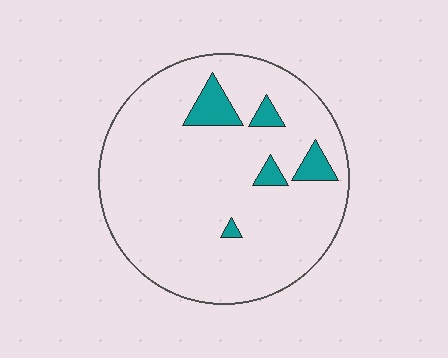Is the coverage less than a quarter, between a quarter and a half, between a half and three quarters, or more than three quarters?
Less than a quarter.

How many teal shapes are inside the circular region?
5.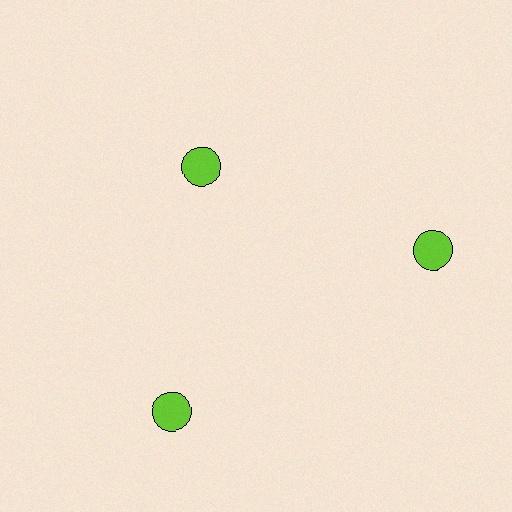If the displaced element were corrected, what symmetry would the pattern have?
It would have 3-fold rotational symmetry — the pattern would map onto itself every 120 degrees.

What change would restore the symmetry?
The symmetry would be restored by moving it outward, back onto the ring so that all 3 circles sit at equal angles and equal distance from the center.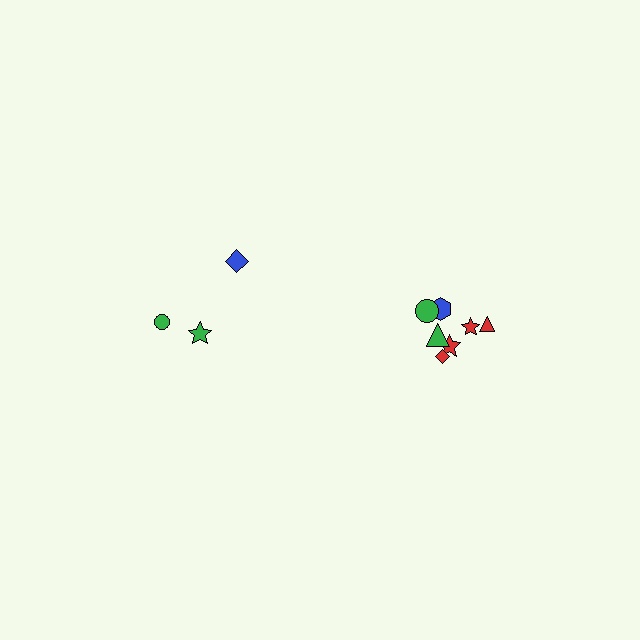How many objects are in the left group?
There are 3 objects.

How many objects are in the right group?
There are 7 objects.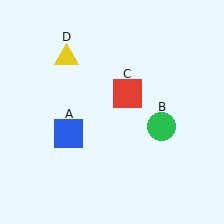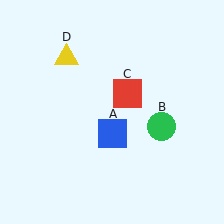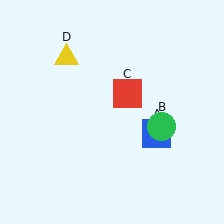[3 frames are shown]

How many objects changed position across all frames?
1 object changed position: blue square (object A).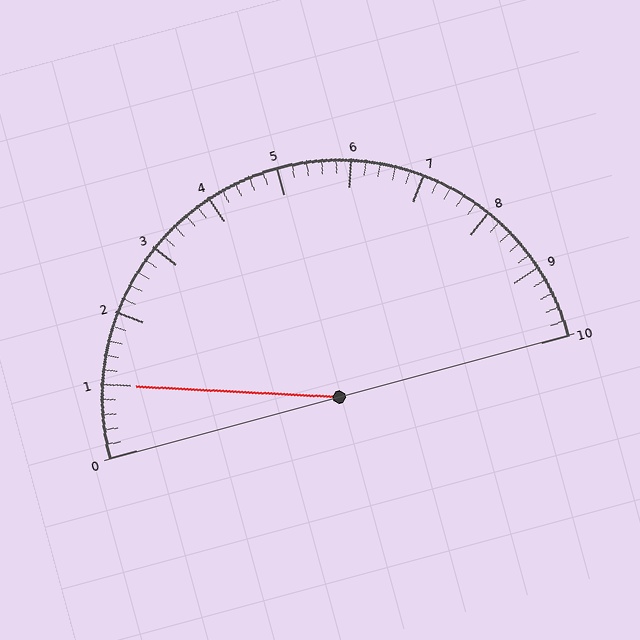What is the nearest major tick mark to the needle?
The nearest major tick mark is 1.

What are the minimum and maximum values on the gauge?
The gauge ranges from 0 to 10.